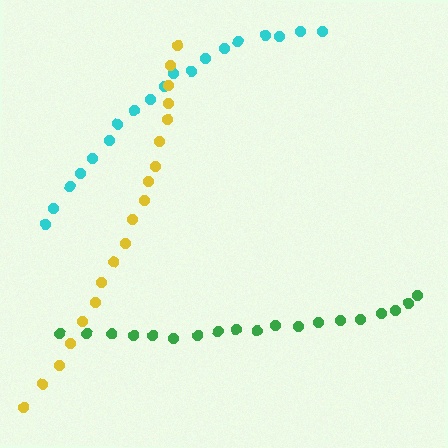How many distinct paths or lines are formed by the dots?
There are 3 distinct paths.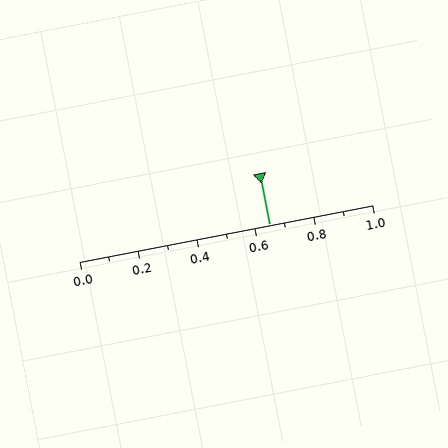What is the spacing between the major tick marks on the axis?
The major ticks are spaced 0.2 apart.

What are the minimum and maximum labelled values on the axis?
The axis runs from 0.0 to 1.0.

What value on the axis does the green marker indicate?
The marker indicates approximately 0.65.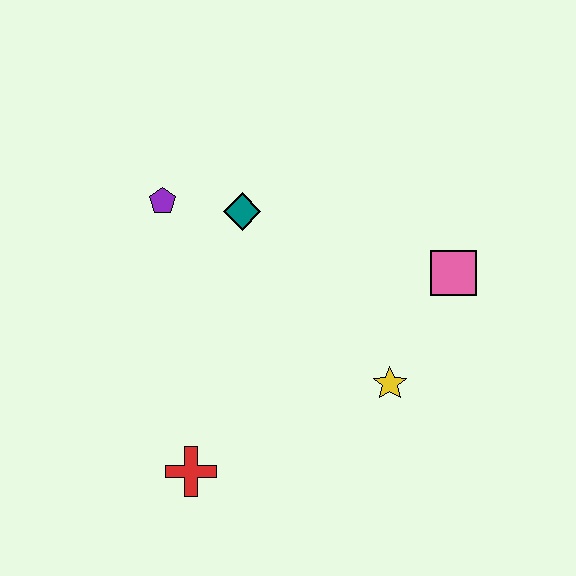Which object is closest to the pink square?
The yellow star is closest to the pink square.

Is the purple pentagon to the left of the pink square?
Yes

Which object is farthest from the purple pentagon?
The pink square is farthest from the purple pentagon.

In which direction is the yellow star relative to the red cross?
The yellow star is to the right of the red cross.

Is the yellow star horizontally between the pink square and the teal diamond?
Yes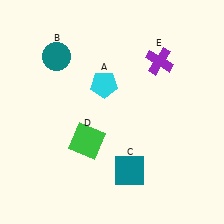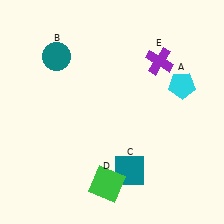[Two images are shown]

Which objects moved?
The objects that moved are: the cyan pentagon (A), the green square (D).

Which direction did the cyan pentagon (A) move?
The cyan pentagon (A) moved right.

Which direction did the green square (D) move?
The green square (D) moved down.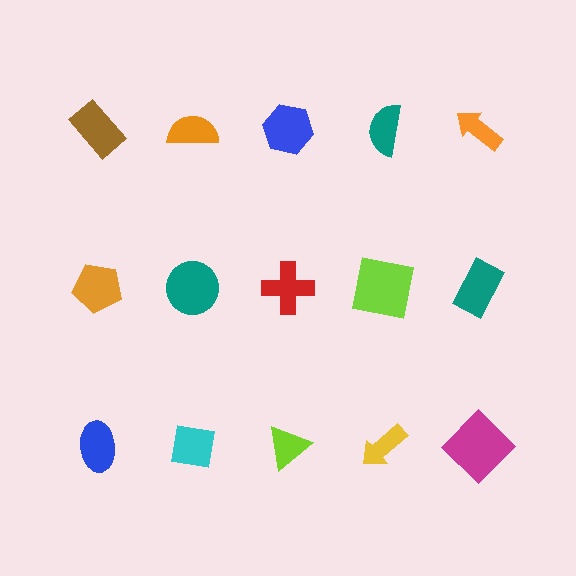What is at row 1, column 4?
A teal semicircle.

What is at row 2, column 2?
A teal circle.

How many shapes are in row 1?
5 shapes.